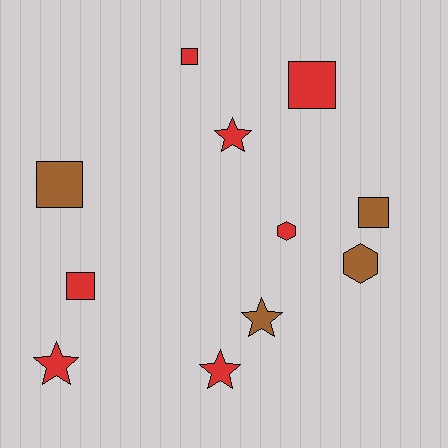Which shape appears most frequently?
Square, with 5 objects.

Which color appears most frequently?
Red, with 7 objects.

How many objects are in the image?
There are 11 objects.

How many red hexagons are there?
There is 1 red hexagon.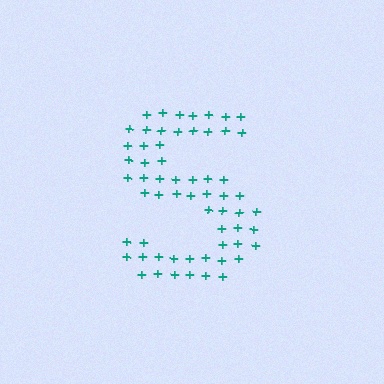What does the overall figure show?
The overall figure shows the letter S.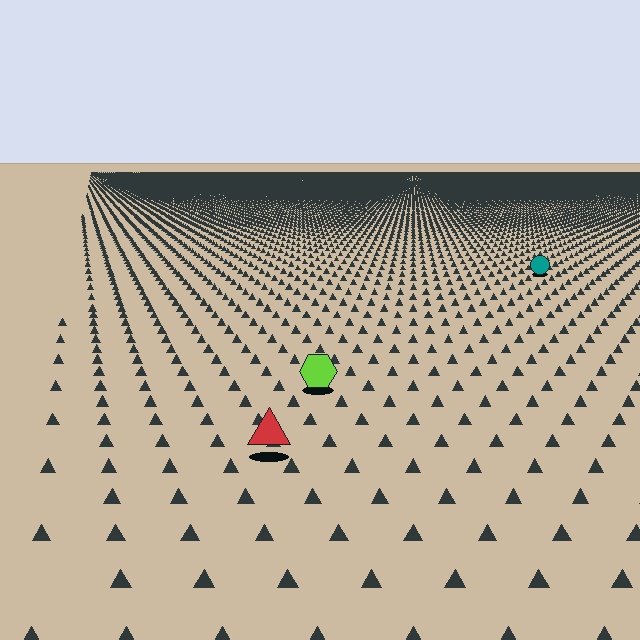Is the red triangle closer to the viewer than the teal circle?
Yes. The red triangle is closer — you can tell from the texture gradient: the ground texture is coarser near it.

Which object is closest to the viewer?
The red triangle is closest. The texture marks near it are larger and more spread out.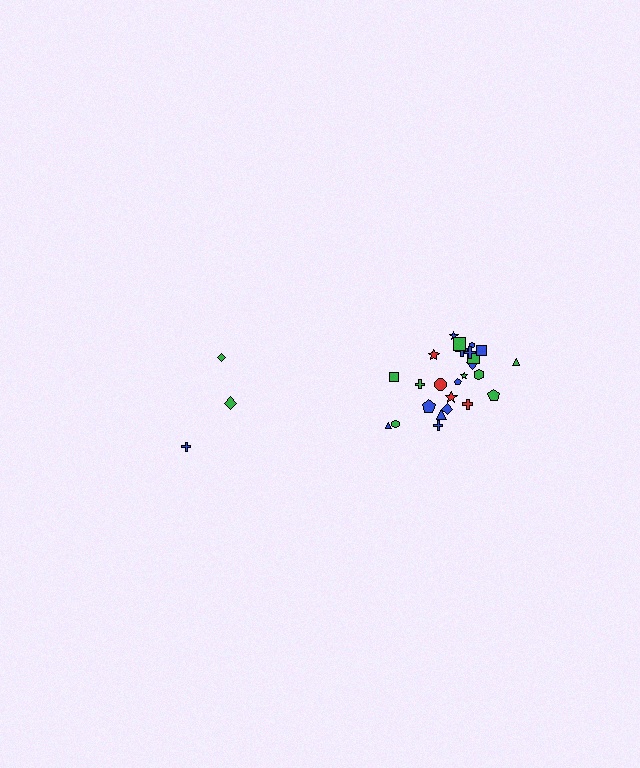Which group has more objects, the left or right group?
The right group.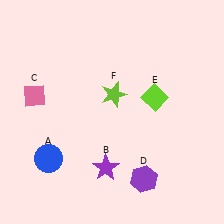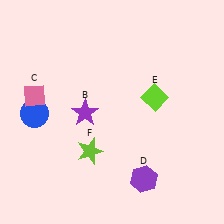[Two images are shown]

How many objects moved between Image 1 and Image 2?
3 objects moved between the two images.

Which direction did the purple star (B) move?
The purple star (B) moved up.